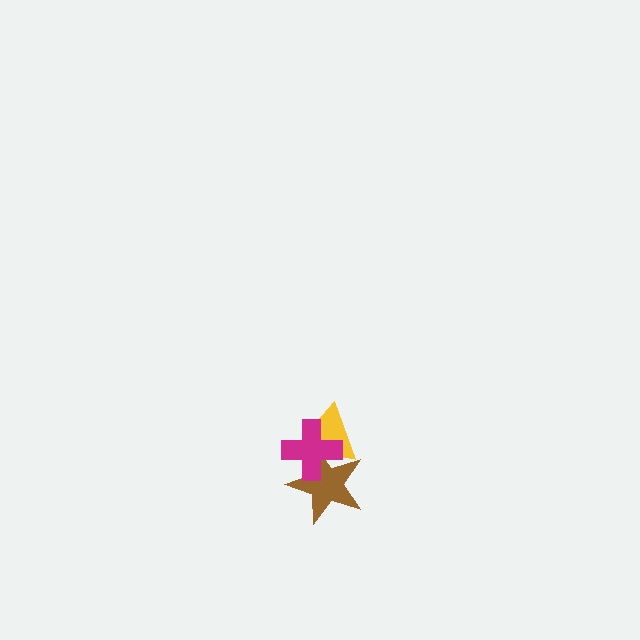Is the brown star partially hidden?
Yes, it is partially covered by another shape.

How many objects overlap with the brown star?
2 objects overlap with the brown star.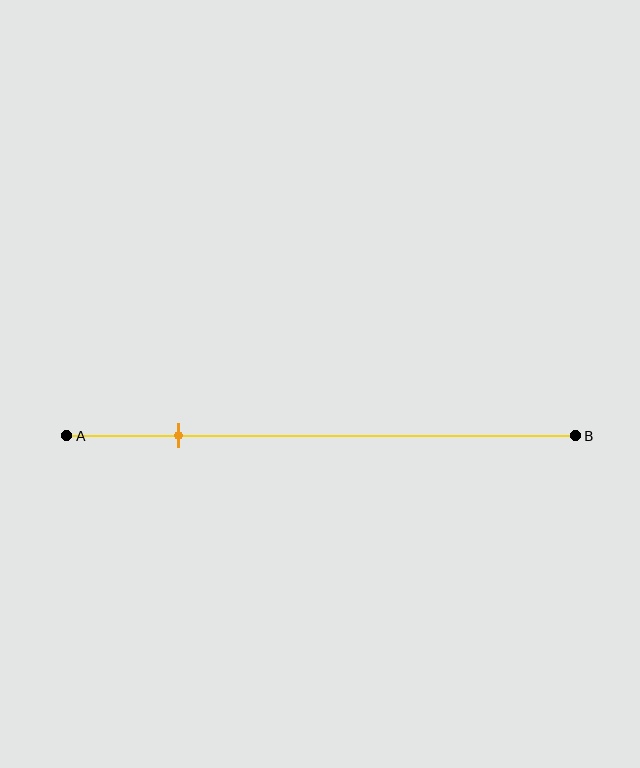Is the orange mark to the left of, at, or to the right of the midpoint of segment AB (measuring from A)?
The orange mark is to the left of the midpoint of segment AB.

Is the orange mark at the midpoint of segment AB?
No, the mark is at about 20% from A, not at the 50% midpoint.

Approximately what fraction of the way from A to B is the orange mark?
The orange mark is approximately 20% of the way from A to B.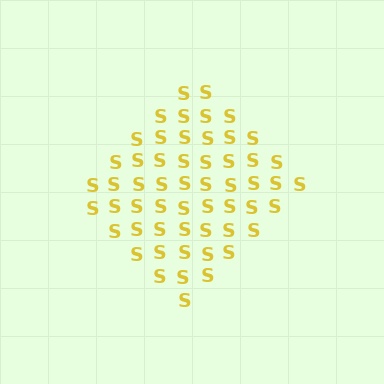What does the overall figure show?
The overall figure shows a diamond.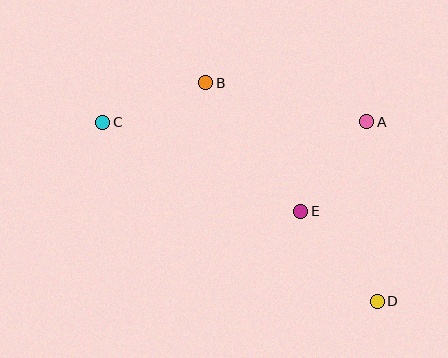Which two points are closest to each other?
Points B and C are closest to each other.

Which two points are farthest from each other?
Points C and D are farthest from each other.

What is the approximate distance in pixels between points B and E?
The distance between B and E is approximately 160 pixels.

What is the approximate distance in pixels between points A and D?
The distance between A and D is approximately 180 pixels.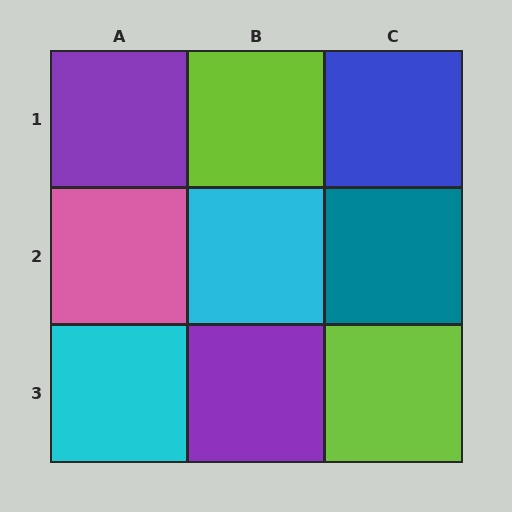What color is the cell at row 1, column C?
Blue.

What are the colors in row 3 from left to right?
Cyan, purple, lime.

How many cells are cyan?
2 cells are cyan.